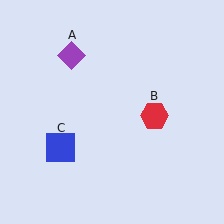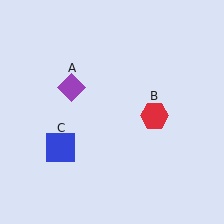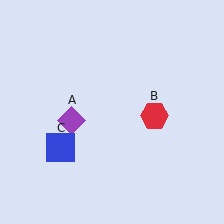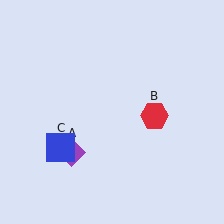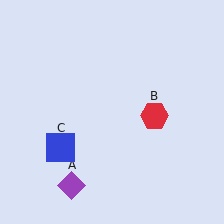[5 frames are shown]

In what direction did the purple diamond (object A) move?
The purple diamond (object A) moved down.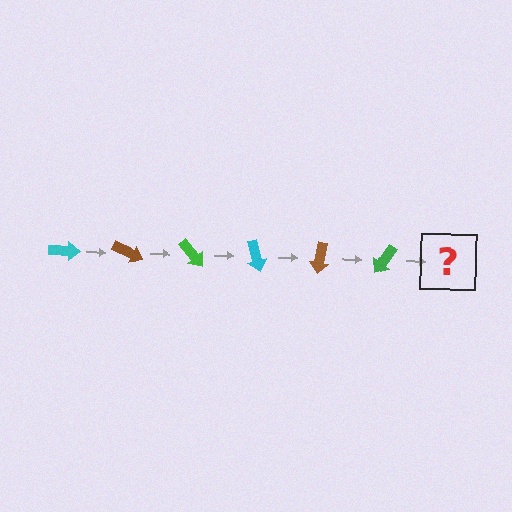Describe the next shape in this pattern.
It should be a cyan arrow, rotated 150 degrees from the start.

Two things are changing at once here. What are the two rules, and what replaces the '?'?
The two rules are that it rotates 25 degrees each step and the color cycles through cyan, brown, and green. The '?' should be a cyan arrow, rotated 150 degrees from the start.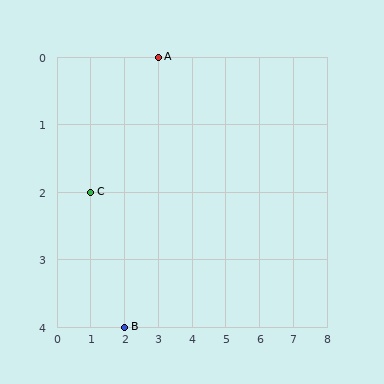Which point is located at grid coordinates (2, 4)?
Point B is at (2, 4).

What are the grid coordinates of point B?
Point B is at grid coordinates (2, 4).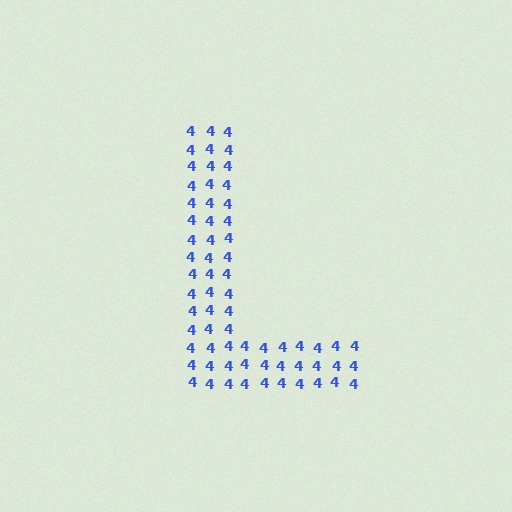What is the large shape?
The large shape is the letter L.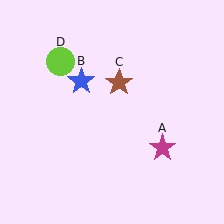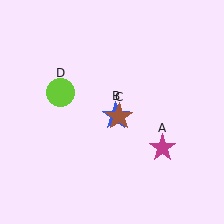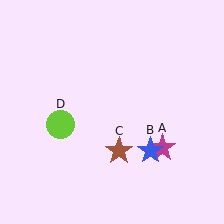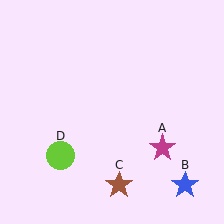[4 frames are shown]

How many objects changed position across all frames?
3 objects changed position: blue star (object B), brown star (object C), lime circle (object D).